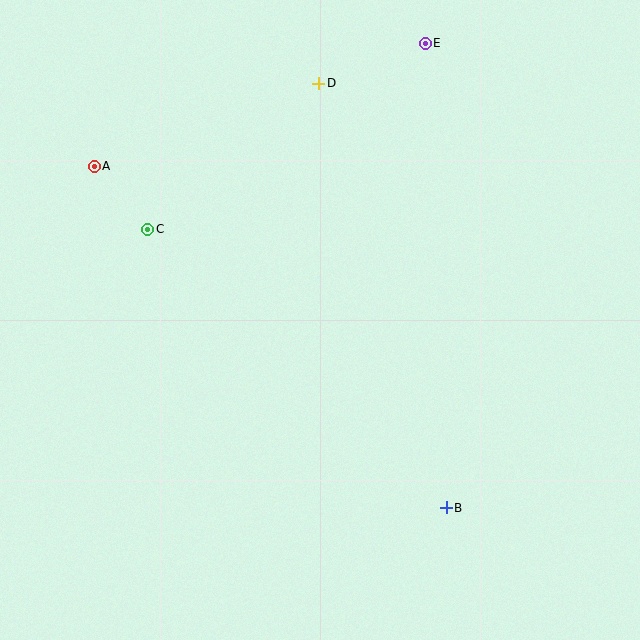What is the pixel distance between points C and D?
The distance between C and D is 225 pixels.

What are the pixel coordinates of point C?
Point C is at (148, 229).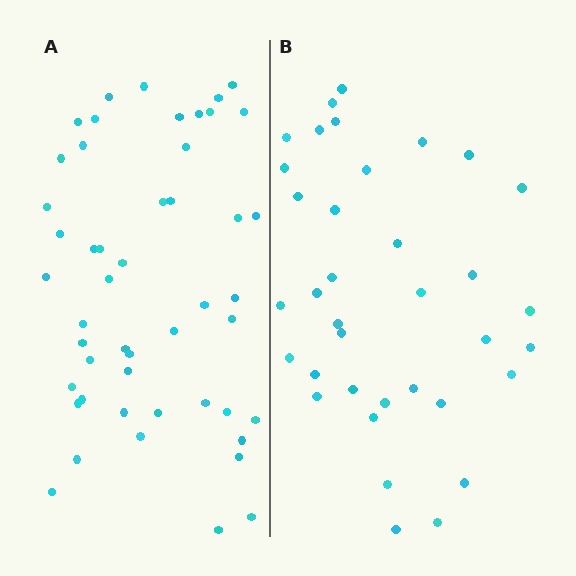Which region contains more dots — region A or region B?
Region A (the left region) has more dots.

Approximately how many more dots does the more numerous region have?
Region A has approximately 15 more dots than region B.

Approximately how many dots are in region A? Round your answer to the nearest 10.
About 50 dots. (The exact count is 49, which rounds to 50.)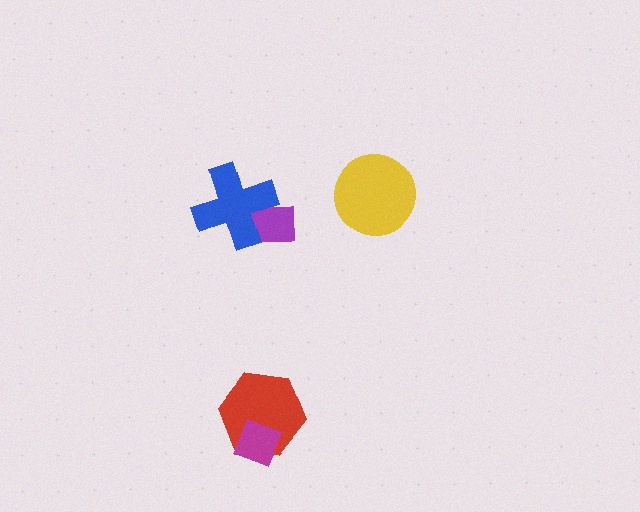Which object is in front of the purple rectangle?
The blue cross is in front of the purple rectangle.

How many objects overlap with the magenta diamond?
1 object overlaps with the magenta diamond.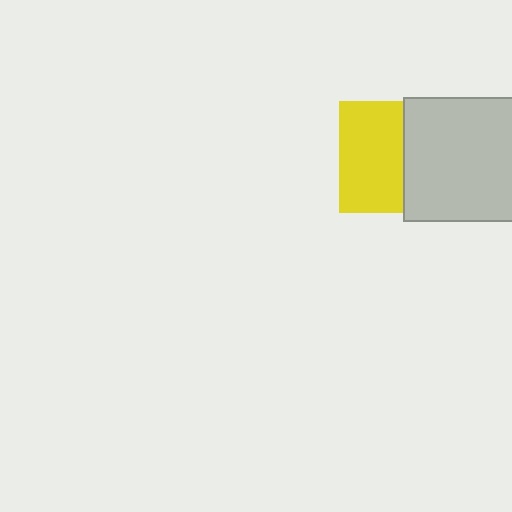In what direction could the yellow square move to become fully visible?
The yellow square could move left. That would shift it out from behind the light gray rectangle entirely.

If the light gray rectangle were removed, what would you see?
You would see the complete yellow square.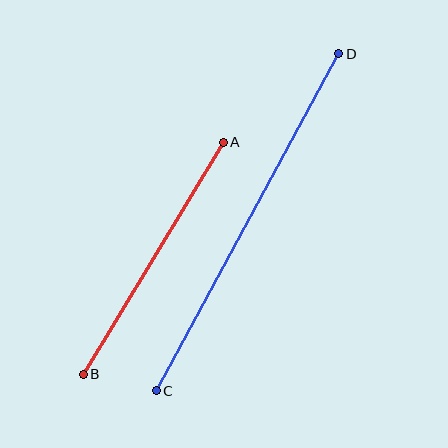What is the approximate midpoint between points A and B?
The midpoint is at approximately (153, 258) pixels.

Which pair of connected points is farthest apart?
Points C and D are farthest apart.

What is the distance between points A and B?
The distance is approximately 271 pixels.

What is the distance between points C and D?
The distance is approximately 383 pixels.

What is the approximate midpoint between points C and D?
The midpoint is at approximately (248, 222) pixels.